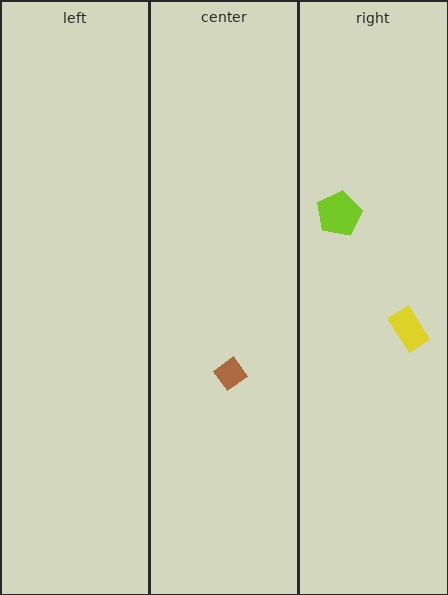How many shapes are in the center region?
1.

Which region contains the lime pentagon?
The right region.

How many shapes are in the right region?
2.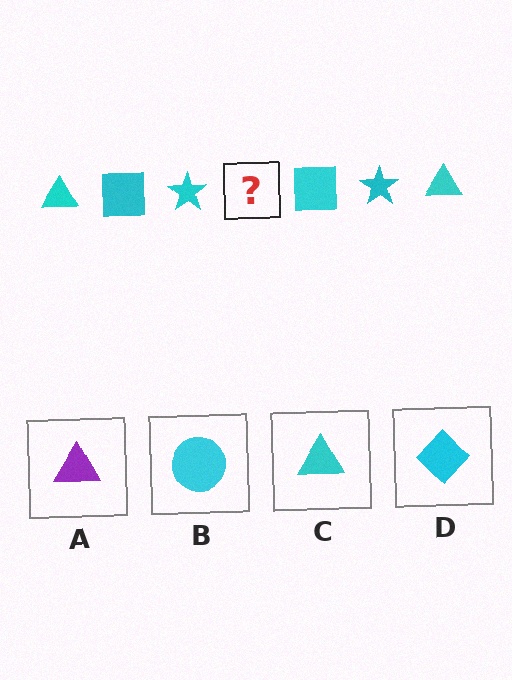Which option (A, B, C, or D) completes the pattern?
C.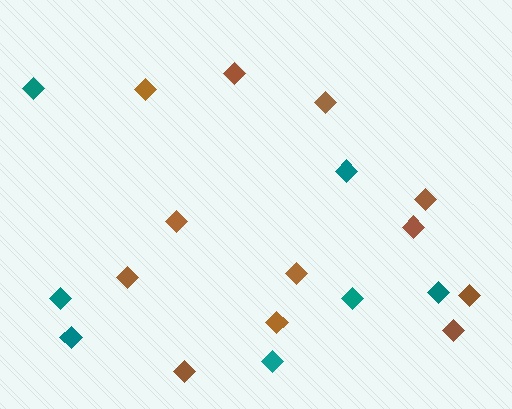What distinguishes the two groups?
There are 2 groups: one group of brown diamonds (12) and one group of teal diamonds (7).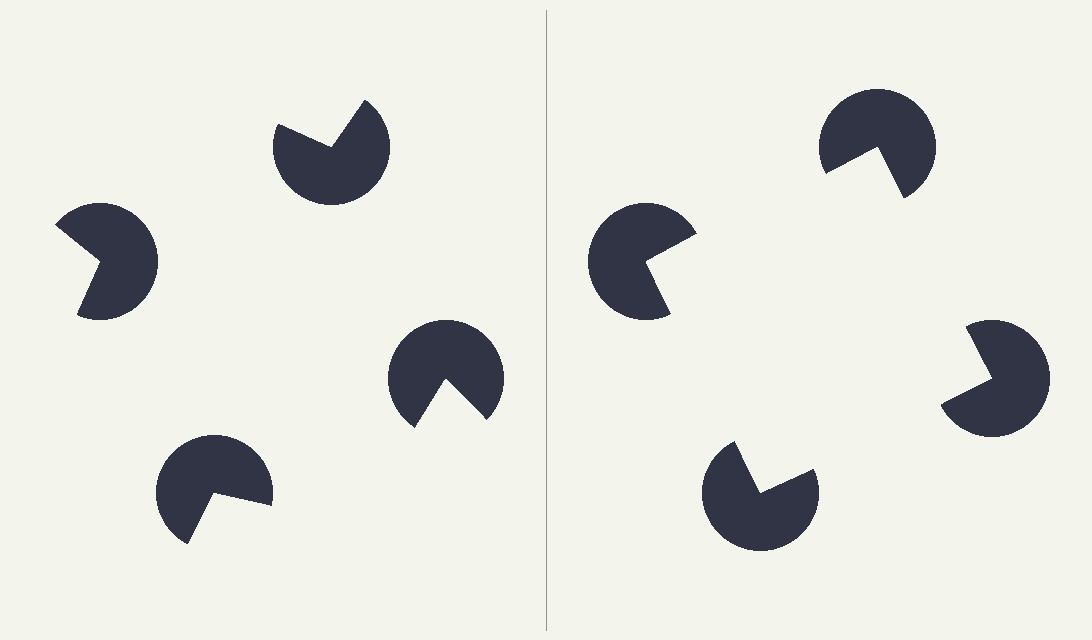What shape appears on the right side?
An illusory square.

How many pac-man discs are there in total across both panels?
8 — 4 on each side.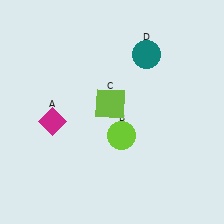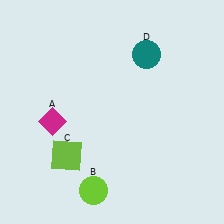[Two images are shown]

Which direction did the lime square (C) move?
The lime square (C) moved down.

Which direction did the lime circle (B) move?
The lime circle (B) moved down.